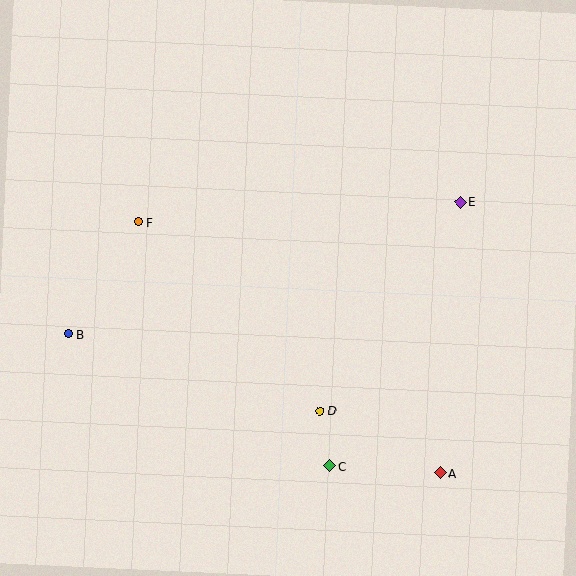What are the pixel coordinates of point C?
Point C is at (330, 466).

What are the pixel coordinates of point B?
Point B is at (68, 334).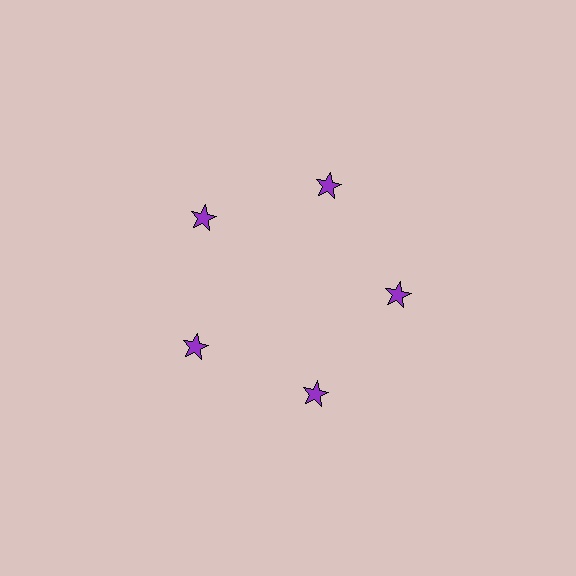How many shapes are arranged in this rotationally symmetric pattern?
There are 5 shapes, arranged in 5 groups of 1.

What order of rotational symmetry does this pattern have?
This pattern has 5-fold rotational symmetry.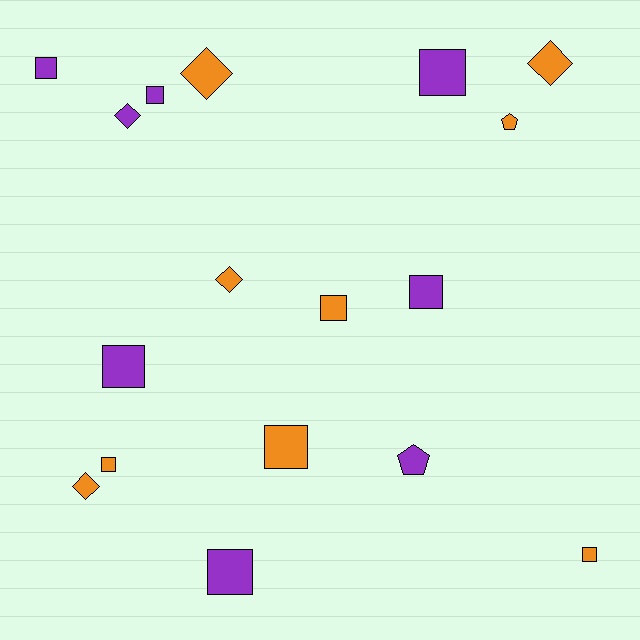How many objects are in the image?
There are 17 objects.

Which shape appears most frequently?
Square, with 10 objects.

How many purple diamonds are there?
There is 1 purple diamond.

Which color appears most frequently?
Orange, with 9 objects.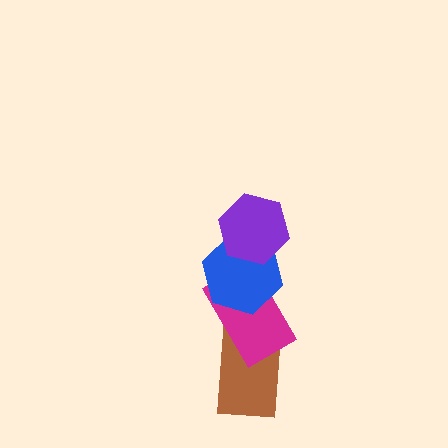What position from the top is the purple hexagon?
The purple hexagon is 1st from the top.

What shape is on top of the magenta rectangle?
The blue hexagon is on top of the magenta rectangle.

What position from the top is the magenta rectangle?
The magenta rectangle is 3rd from the top.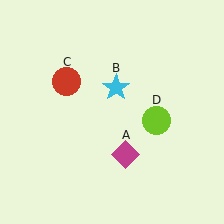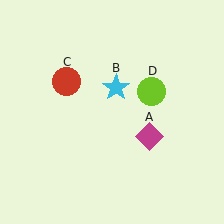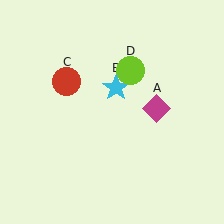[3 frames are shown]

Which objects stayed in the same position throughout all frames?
Cyan star (object B) and red circle (object C) remained stationary.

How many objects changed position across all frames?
2 objects changed position: magenta diamond (object A), lime circle (object D).